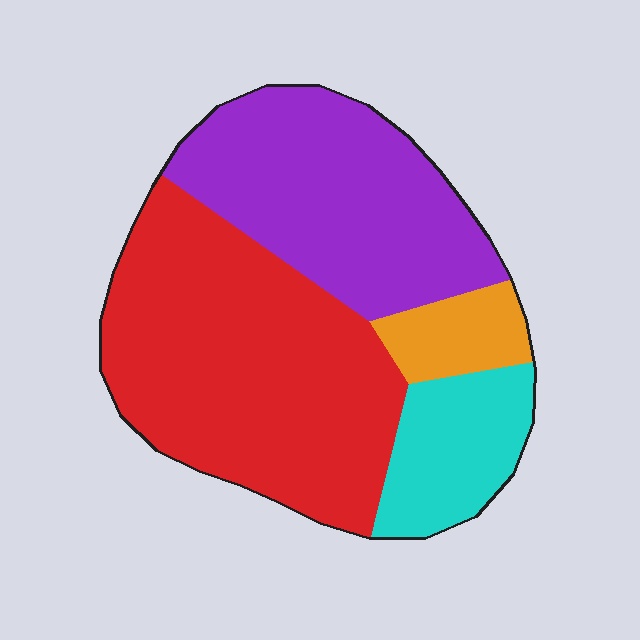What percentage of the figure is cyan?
Cyan takes up about one eighth (1/8) of the figure.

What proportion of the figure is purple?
Purple takes up between a quarter and a half of the figure.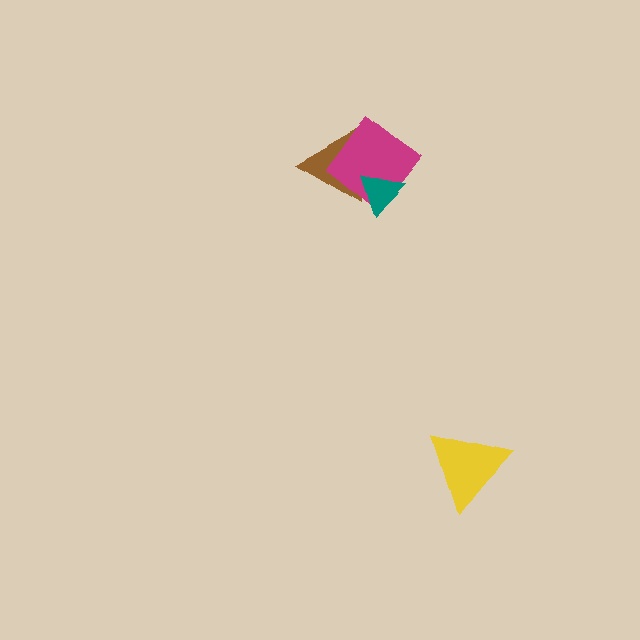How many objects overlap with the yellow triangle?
0 objects overlap with the yellow triangle.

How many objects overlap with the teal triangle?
2 objects overlap with the teal triangle.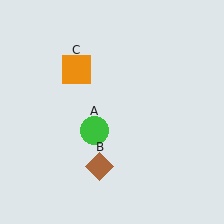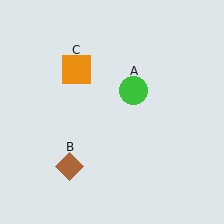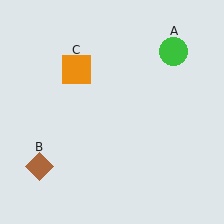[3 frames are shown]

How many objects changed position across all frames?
2 objects changed position: green circle (object A), brown diamond (object B).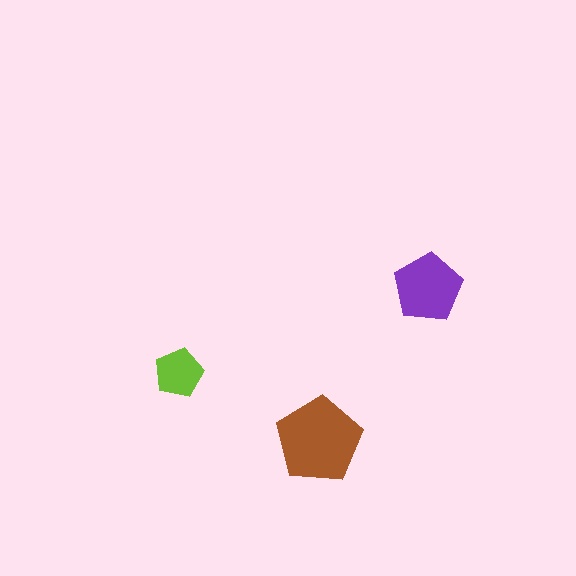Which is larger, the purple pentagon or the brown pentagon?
The brown one.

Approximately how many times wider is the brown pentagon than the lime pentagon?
About 2 times wider.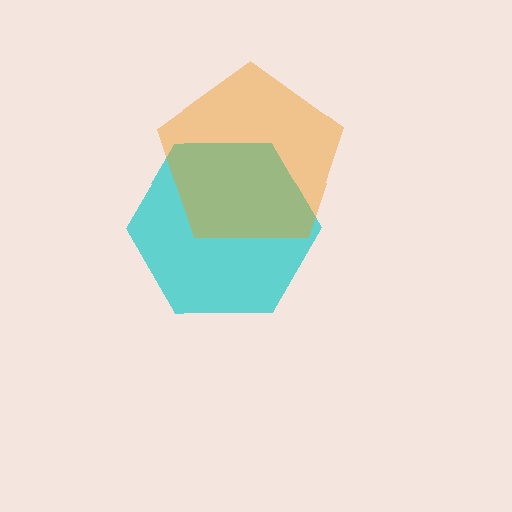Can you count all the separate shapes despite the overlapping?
Yes, there are 2 separate shapes.